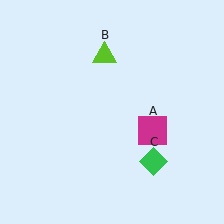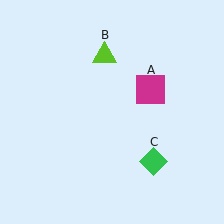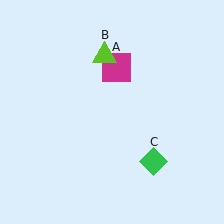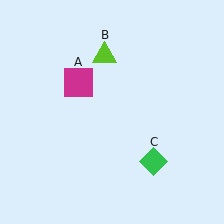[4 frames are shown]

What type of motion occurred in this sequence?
The magenta square (object A) rotated counterclockwise around the center of the scene.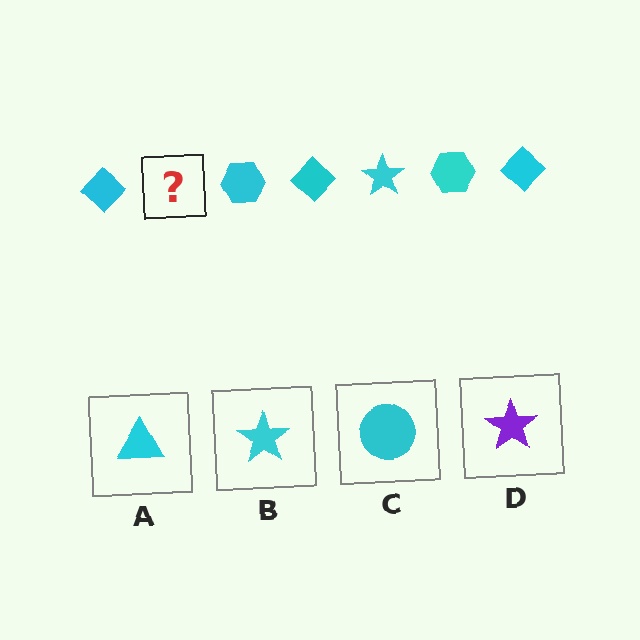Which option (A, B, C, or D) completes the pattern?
B.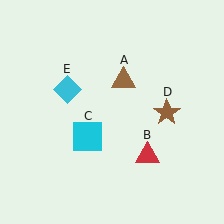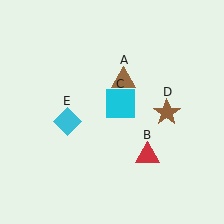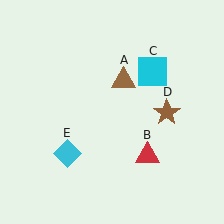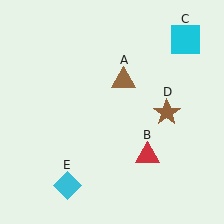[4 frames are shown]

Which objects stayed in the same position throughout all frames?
Brown triangle (object A) and red triangle (object B) and brown star (object D) remained stationary.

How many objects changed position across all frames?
2 objects changed position: cyan square (object C), cyan diamond (object E).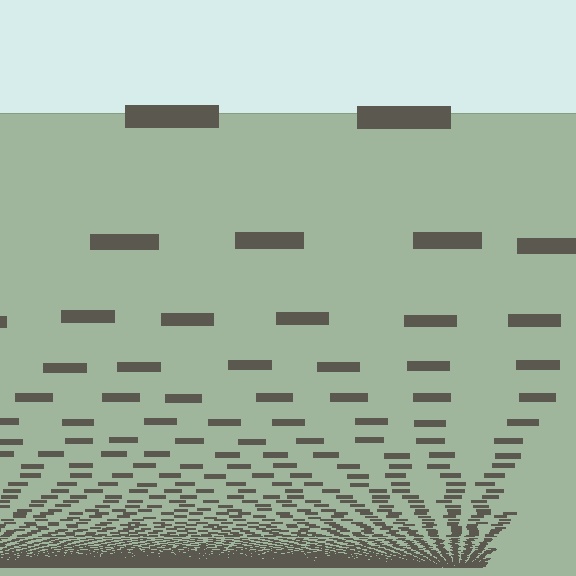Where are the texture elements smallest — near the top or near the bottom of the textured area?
Near the bottom.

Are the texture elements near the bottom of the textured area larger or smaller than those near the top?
Smaller. The gradient is inverted — elements near the bottom are smaller and denser.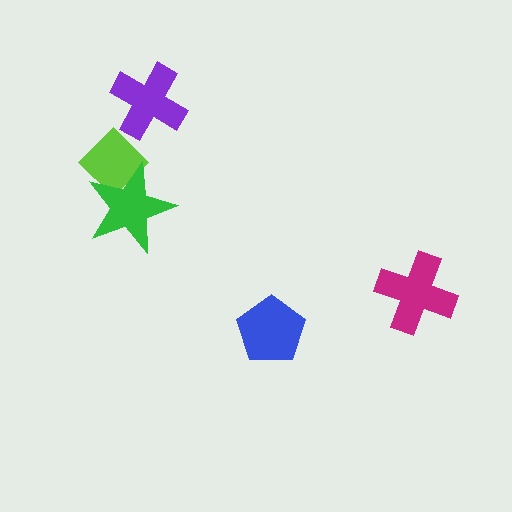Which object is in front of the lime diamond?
The green star is in front of the lime diamond.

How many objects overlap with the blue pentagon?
0 objects overlap with the blue pentagon.